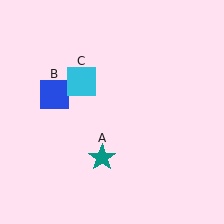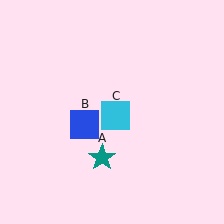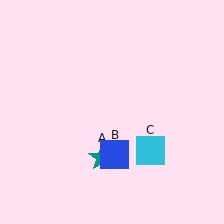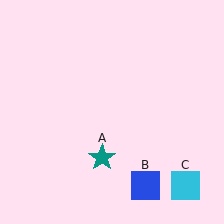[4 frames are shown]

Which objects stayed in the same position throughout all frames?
Teal star (object A) remained stationary.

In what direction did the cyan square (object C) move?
The cyan square (object C) moved down and to the right.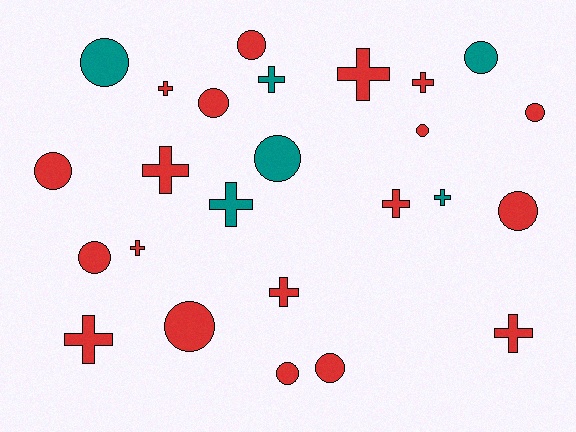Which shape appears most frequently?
Circle, with 13 objects.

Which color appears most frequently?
Red, with 19 objects.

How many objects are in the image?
There are 25 objects.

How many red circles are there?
There are 10 red circles.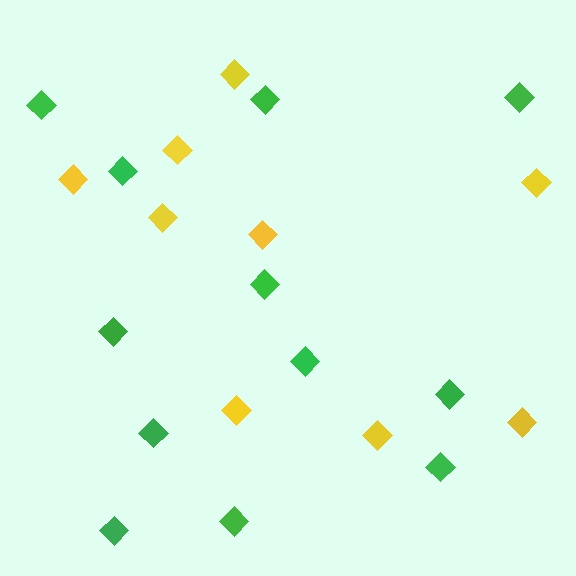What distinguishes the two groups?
There are 2 groups: one group of green diamonds (12) and one group of yellow diamonds (9).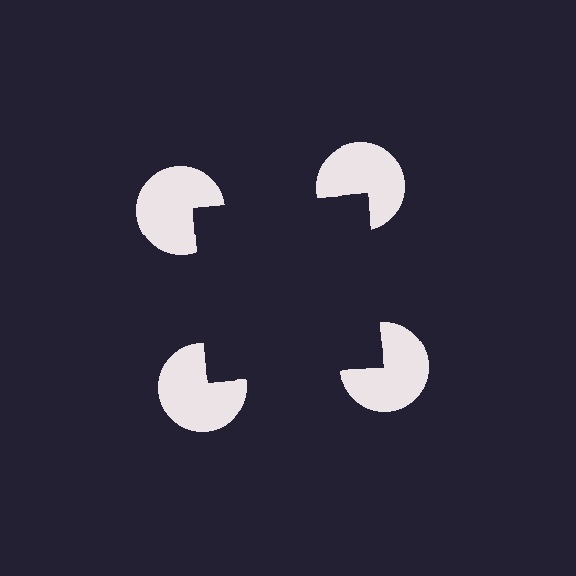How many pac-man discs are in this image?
There are 4 — one at each vertex of the illusory square.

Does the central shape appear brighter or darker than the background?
It typically appears slightly darker than the background, even though no actual brightness change is drawn.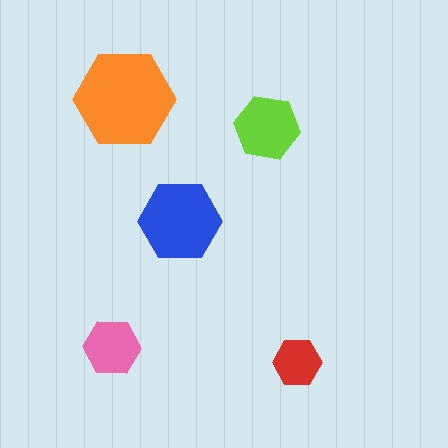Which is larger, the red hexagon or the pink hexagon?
The pink one.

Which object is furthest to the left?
The pink hexagon is leftmost.